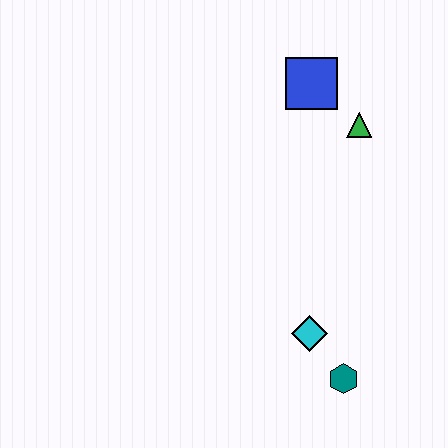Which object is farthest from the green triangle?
The teal hexagon is farthest from the green triangle.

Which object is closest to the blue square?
The green triangle is closest to the blue square.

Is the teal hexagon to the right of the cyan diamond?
Yes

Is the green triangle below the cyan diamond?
No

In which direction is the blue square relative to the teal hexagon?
The blue square is above the teal hexagon.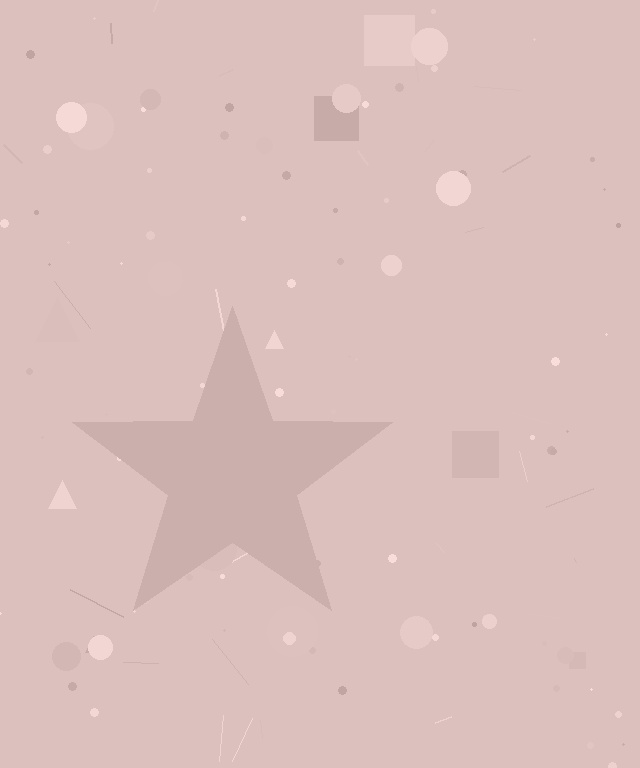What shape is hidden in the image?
A star is hidden in the image.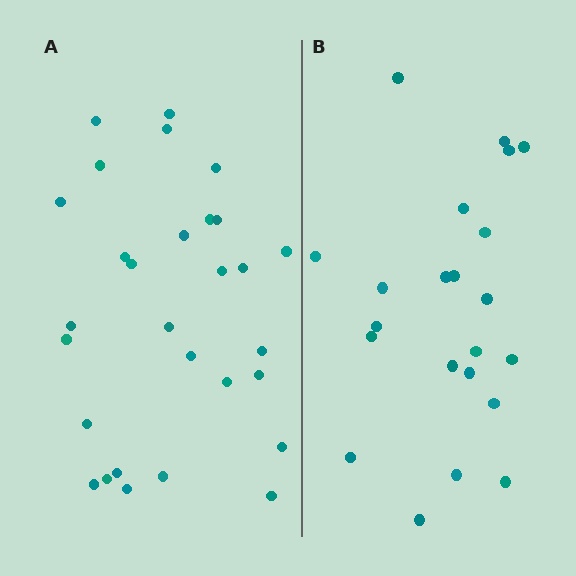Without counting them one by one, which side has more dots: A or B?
Region A (the left region) has more dots.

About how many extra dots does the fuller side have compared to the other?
Region A has roughly 8 or so more dots than region B.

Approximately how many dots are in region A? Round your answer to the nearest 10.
About 30 dots. (The exact count is 29, which rounds to 30.)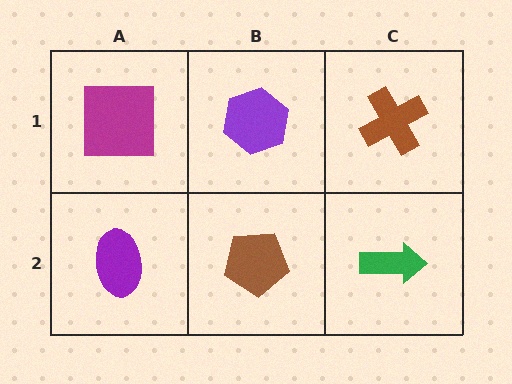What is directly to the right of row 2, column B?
A green arrow.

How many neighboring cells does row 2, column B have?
3.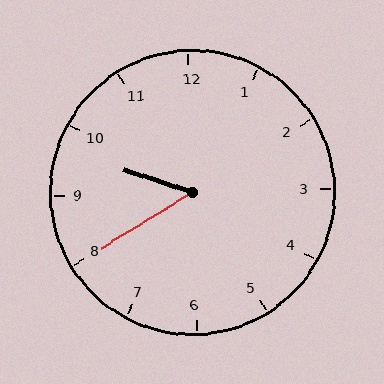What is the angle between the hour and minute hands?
Approximately 50 degrees.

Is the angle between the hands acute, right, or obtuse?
It is acute.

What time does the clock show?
9:40.